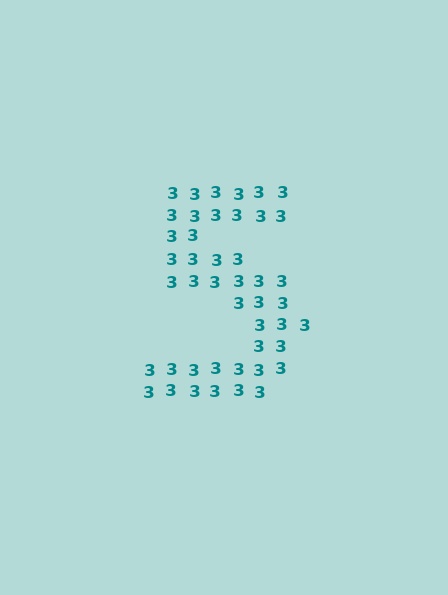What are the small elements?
The small elements are digit 3's.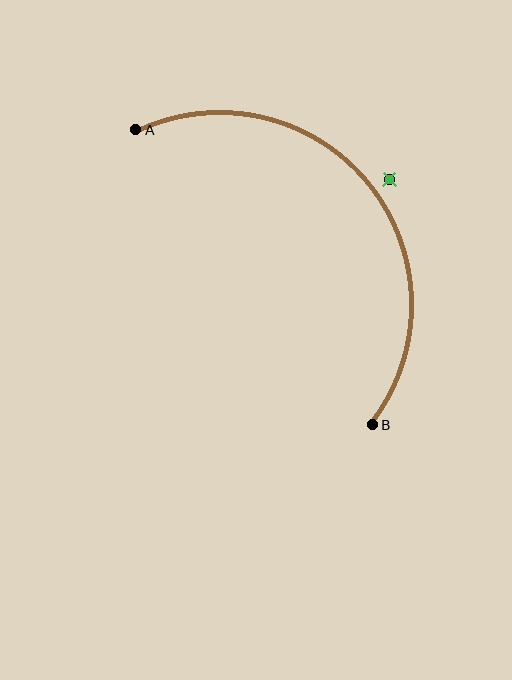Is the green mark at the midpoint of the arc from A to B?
No — the green mark does not lie on the arc at all. It sits slightly outside the curve.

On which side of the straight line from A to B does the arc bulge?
The arc bulges above and to the right of the straight line connecting A and B.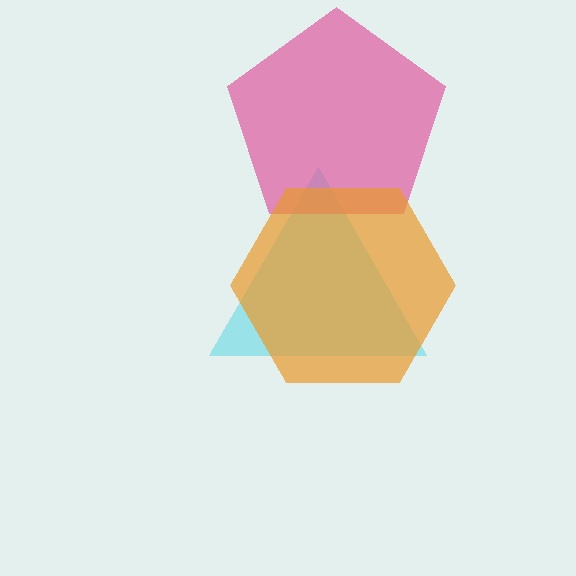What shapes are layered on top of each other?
The layered shapes are: a cyan triangle, a pink pentagon, an orange hexagon.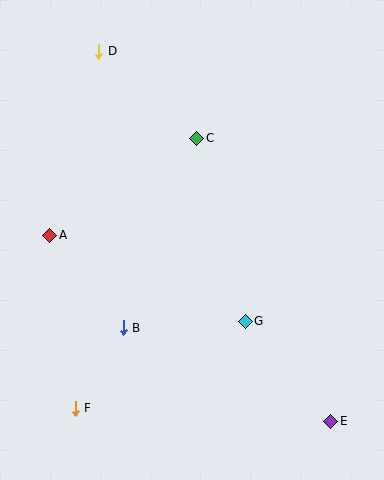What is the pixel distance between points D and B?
The distance between D and B is 277 pixels.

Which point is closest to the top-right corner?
Point C is closest to the top-right corner.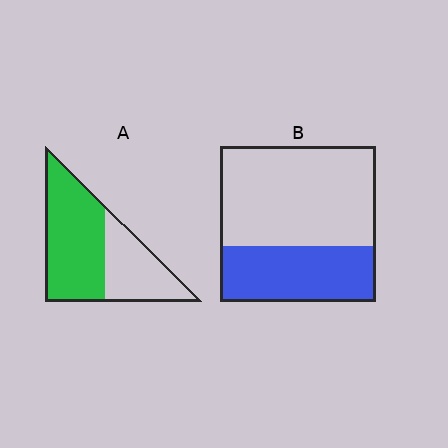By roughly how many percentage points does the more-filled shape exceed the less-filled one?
By roughly 25 percentage points (A over B).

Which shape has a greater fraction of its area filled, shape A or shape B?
Shape A.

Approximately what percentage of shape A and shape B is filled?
A is approximately 60% and B is approximately 35%.